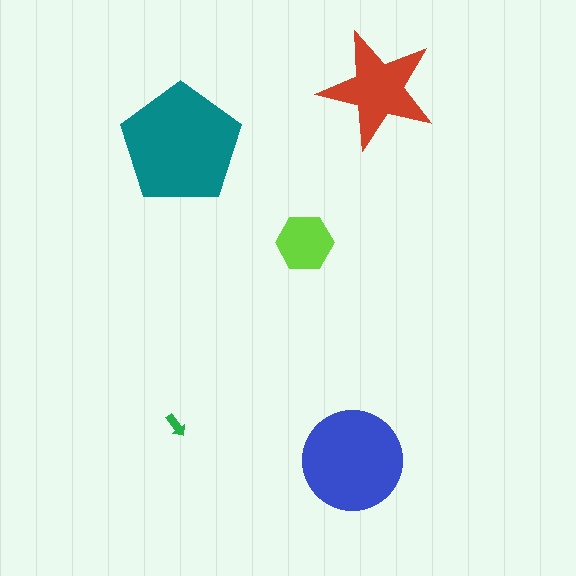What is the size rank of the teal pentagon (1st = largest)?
1st.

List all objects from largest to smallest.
The teal pentagon, the blue circle, the red star, the lime hexagon, the green arrow.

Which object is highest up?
The red star is topmost.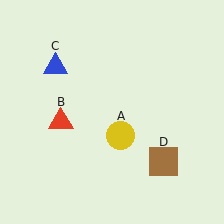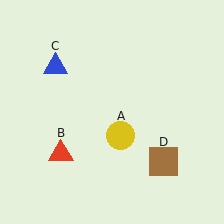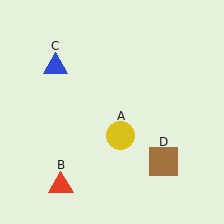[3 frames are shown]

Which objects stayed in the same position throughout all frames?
Yellow circle (object A) and blue triangle (object C) and brown square (object D) remained stationary.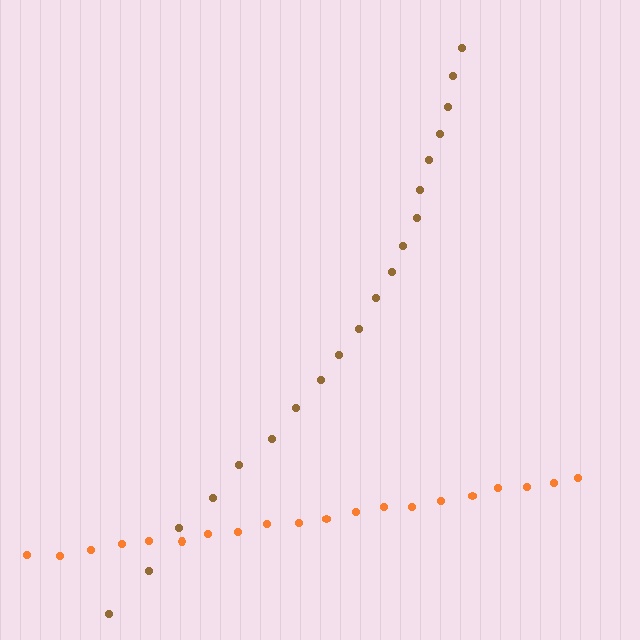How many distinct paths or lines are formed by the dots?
There are 2 distinct paths.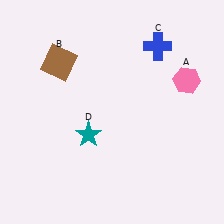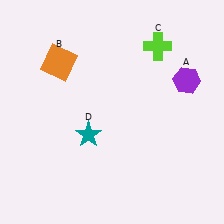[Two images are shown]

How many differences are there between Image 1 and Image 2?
There are 3 differences between the two images.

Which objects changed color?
A changed from pink to purple. B changed from brown to orange. C changed from blue to lime.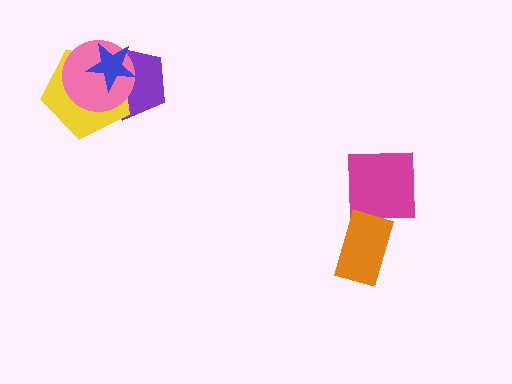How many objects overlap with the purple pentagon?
3 objects overlap with the purple pentagon.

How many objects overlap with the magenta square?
1 object overlaps with the magenta square.